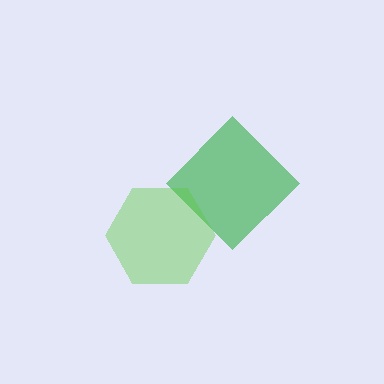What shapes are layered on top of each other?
The layered shapes are: a green diamond, a lime hexagon.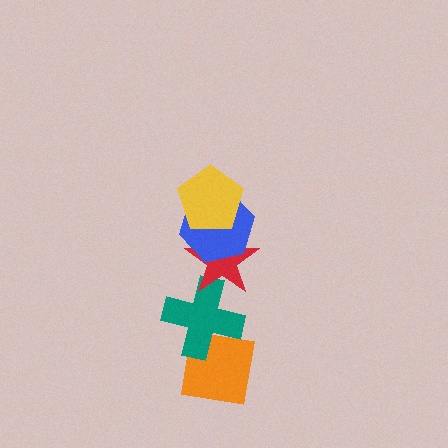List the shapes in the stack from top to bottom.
From top to bottom: the yellow pentagon, the blue hexagon, the red star, the teal cross, the orange square.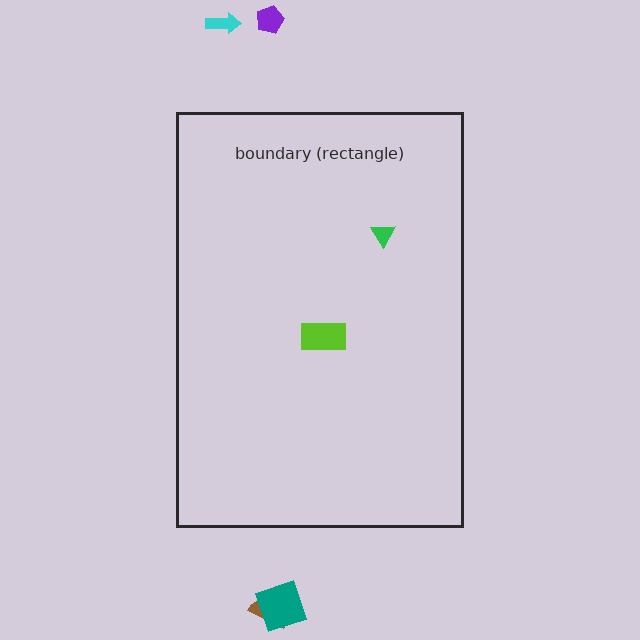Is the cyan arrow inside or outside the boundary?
Outside.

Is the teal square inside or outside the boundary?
Outside.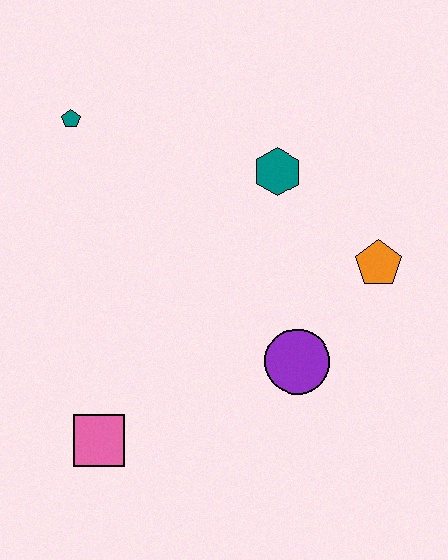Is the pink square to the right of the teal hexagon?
No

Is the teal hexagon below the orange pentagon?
No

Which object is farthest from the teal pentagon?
The orange pentagon is farthest from the teal pentagon.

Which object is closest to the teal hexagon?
The orange pentagon is closest to the teal hexagon.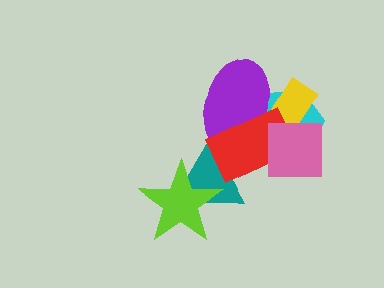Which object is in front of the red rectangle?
The pink square is in front of the red rectangle.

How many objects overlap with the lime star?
1 object overlaps with the lime star.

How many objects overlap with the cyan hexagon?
4 objects overlap with the cyan hexagon.